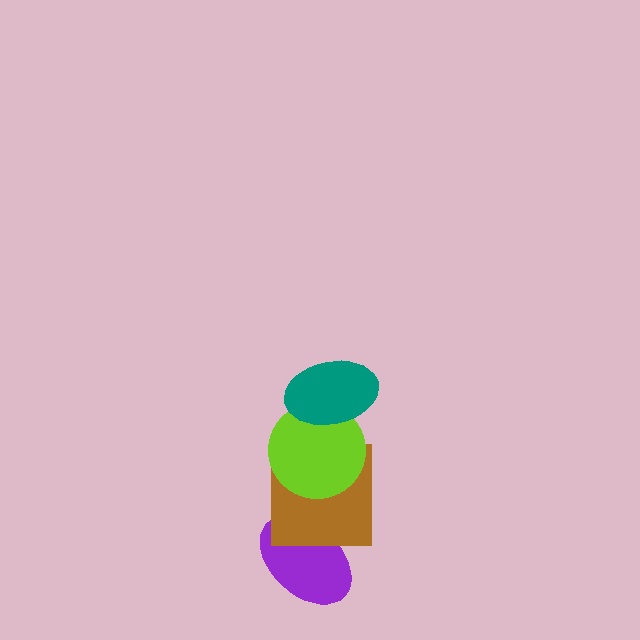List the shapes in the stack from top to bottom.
From top to bottom: the teal ellipse, the lime circle, the brown square, the purple ellipse.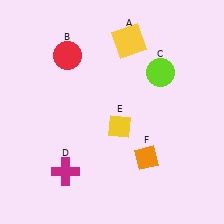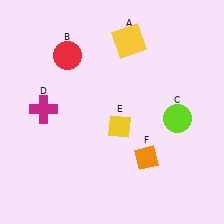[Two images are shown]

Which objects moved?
The objects that moved are: the lime circle (C), the magenta cross (D).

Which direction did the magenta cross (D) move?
The magenta cross (D) moved up.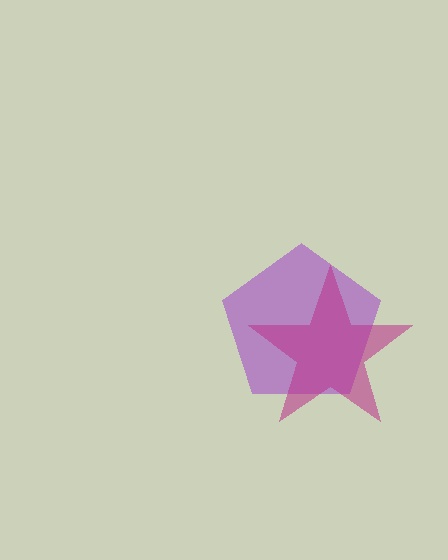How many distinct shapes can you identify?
There are 2 distinct shapes: a purple pentagon, a magenta star.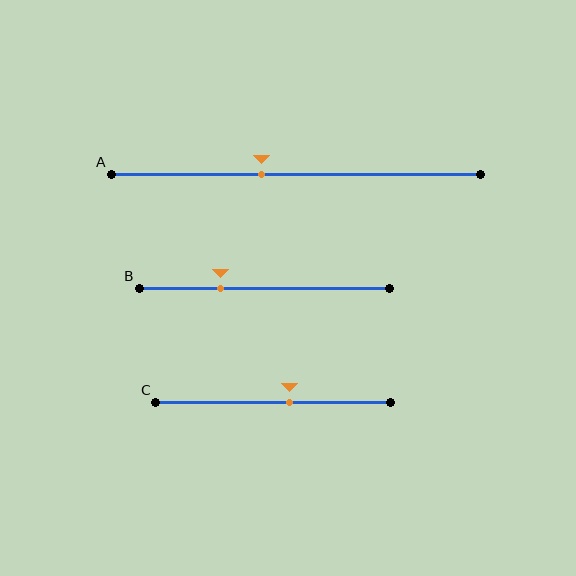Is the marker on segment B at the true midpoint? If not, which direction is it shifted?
No, the marker on segment B is shifted to the left by about 18% of the segment length.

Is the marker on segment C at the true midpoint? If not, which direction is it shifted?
No, the marker on segment C is shifted to the right by about 7% of the segment length.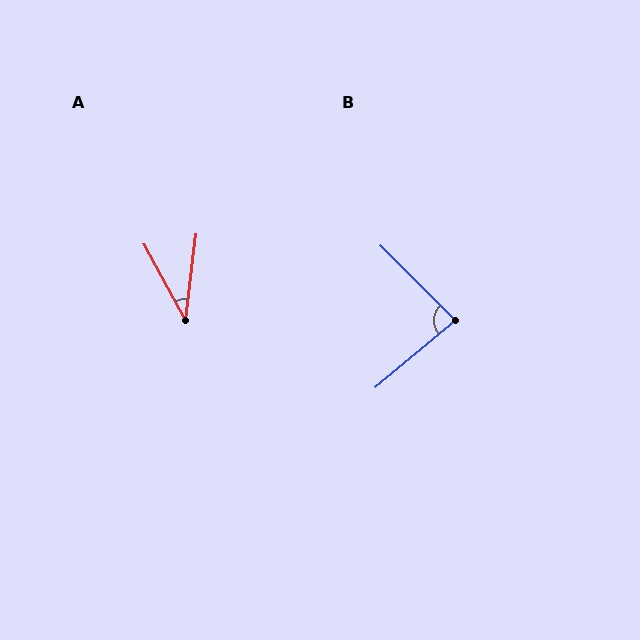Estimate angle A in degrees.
Approximately 35 degrees.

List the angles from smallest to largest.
A (35°), B (85°).